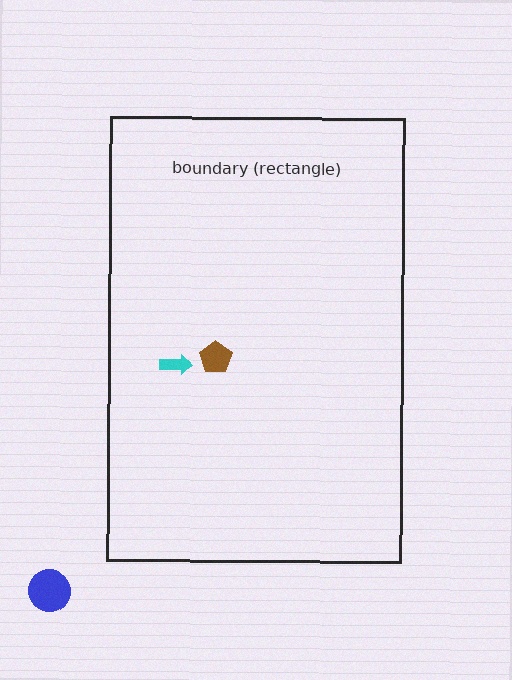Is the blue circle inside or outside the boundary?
Outside.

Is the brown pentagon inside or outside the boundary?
Inside.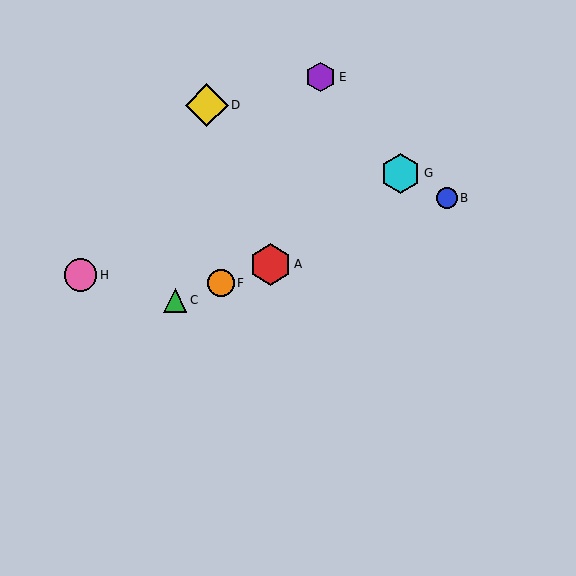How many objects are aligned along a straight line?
4 objects (A, B, C, F) are aligned along a straight line.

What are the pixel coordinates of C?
Object C is at (175, 300).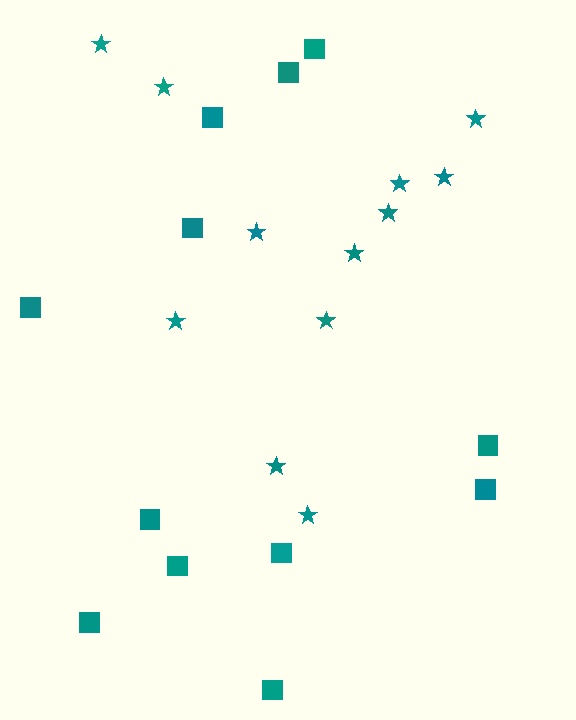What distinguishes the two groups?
There are 2 groups: one group of stars (12) and one group of squares (12).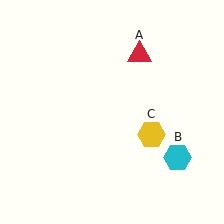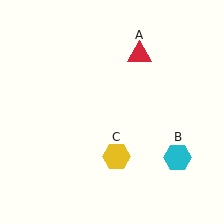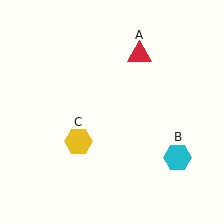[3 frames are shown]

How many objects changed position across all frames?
1 object changed position: yellow hexagon (object C).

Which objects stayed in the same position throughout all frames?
Red triangle (object A) and cyan hexagon (object B) remained stationary.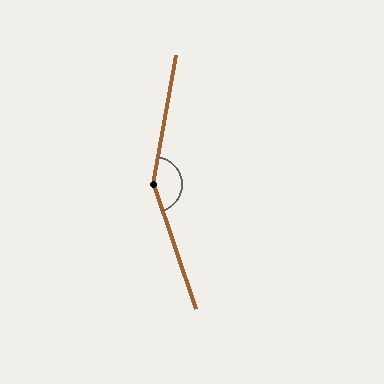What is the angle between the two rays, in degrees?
Approximately 151 degrees.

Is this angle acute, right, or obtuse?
It is obtuse.